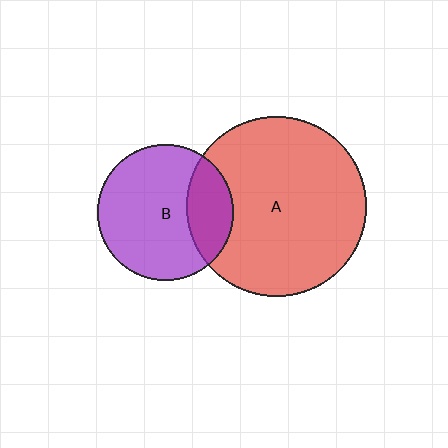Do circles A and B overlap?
Yes.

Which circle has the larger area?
Circle A (red).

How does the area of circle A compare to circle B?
Approximately 1.8 times.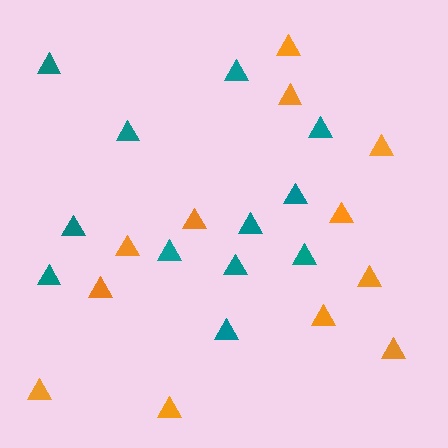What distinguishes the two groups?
There are 2 groups: one group of orange triangles (12) and one group of teal triangles (12).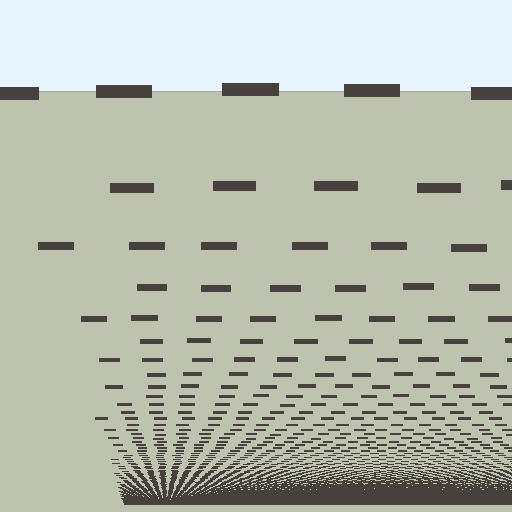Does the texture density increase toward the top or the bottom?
Density increases toward the bottom.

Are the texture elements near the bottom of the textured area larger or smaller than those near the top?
Smaller. The gradient is inverted — elements near the bottom are smaller and denser.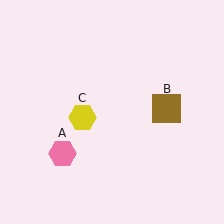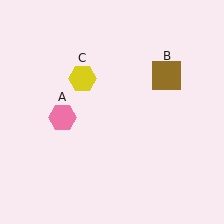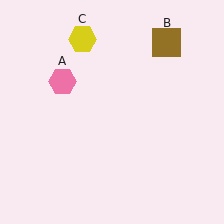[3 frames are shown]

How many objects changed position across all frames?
3 objects changed position: pink hexagon (object A), brown square (object B), yellow hexagon (object C).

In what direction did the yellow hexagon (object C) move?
The yellow hexagon (object C) moved up.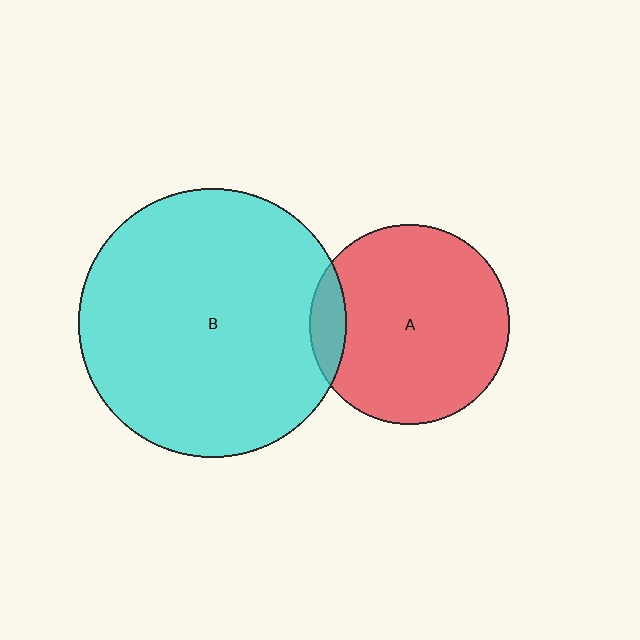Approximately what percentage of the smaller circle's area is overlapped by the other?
Approximately 10%.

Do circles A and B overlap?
Yes.